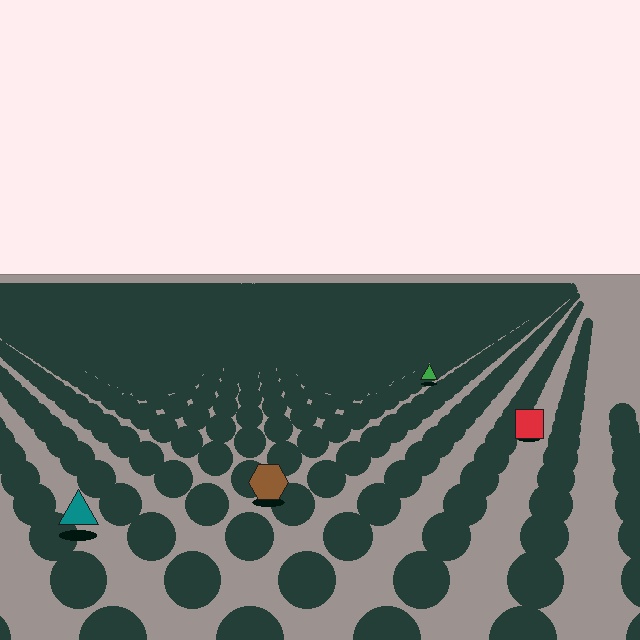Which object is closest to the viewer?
The teal triangle is closest. The texture marks near it are larger and more spread out.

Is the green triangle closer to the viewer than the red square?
No. The red square is closer — you can tell from the texture gradient: the ground texture is coarser near it.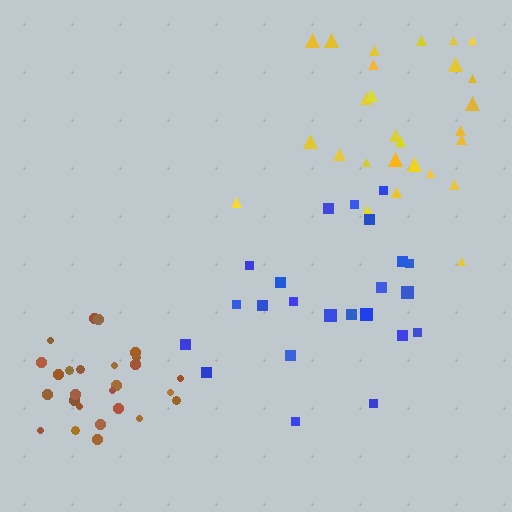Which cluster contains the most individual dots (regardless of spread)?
Yellow (27).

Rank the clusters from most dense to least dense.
brown, yellow, blue.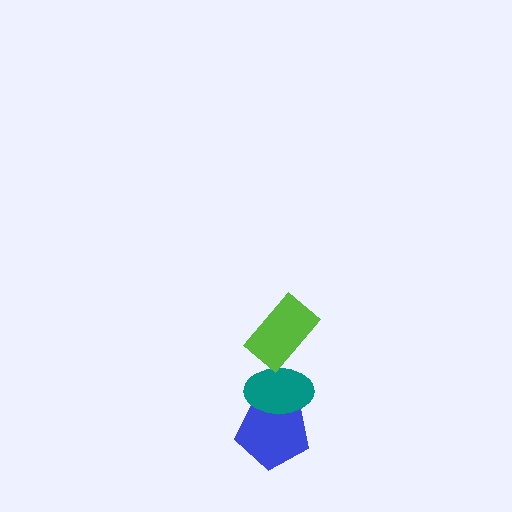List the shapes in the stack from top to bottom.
From top to bottom: the lime rectangle, the teal ellipse, the blue pentagon.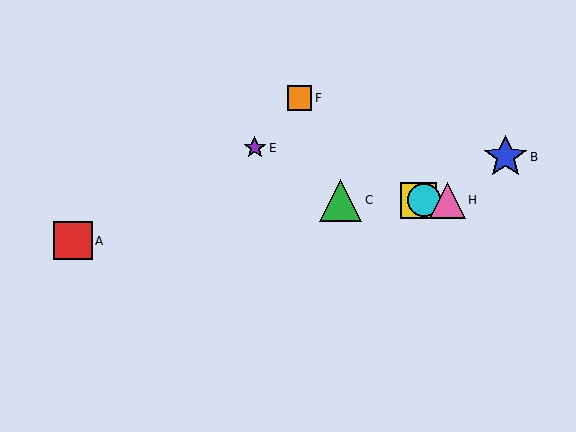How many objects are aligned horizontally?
4 objects (C, D, G, H) are aligned horizontally.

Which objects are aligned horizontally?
Objects C, D, G, H are aligned horizontally.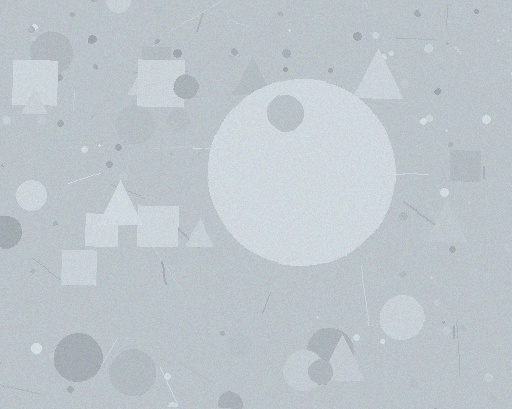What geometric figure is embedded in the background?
A circle is embedded in the background.